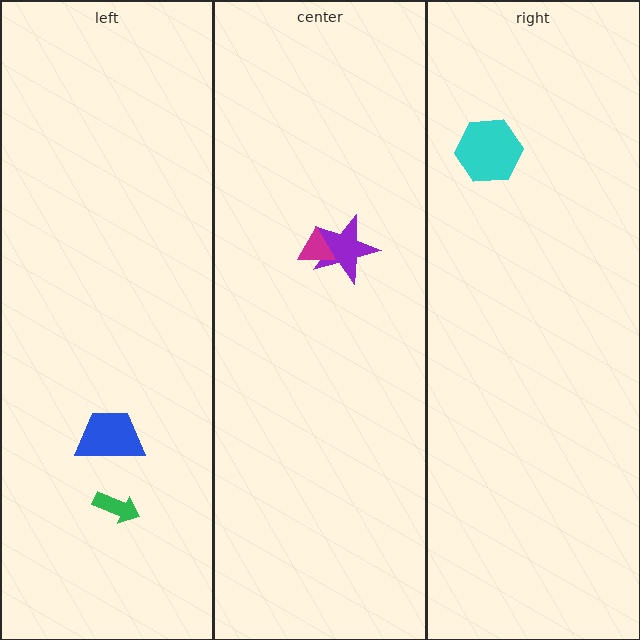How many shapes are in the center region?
2.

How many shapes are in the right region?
1.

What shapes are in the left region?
The green arrow, the blue trapezoid.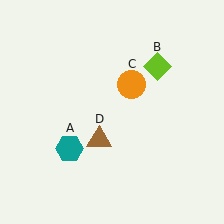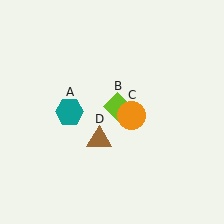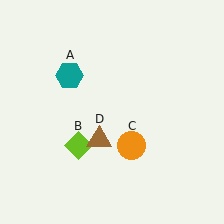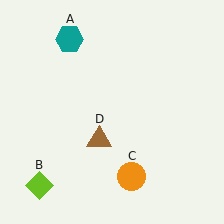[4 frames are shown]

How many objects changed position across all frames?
3 objects changed position: teal hexagon (object A), lime diamond (object B), orange circle (object C).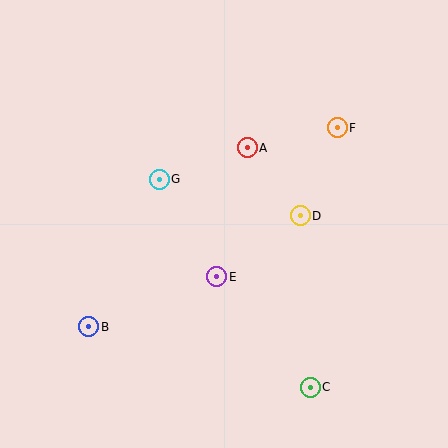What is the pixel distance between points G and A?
The distance between G and A is 94 pixels.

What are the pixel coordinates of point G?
Point G is at (159, 179).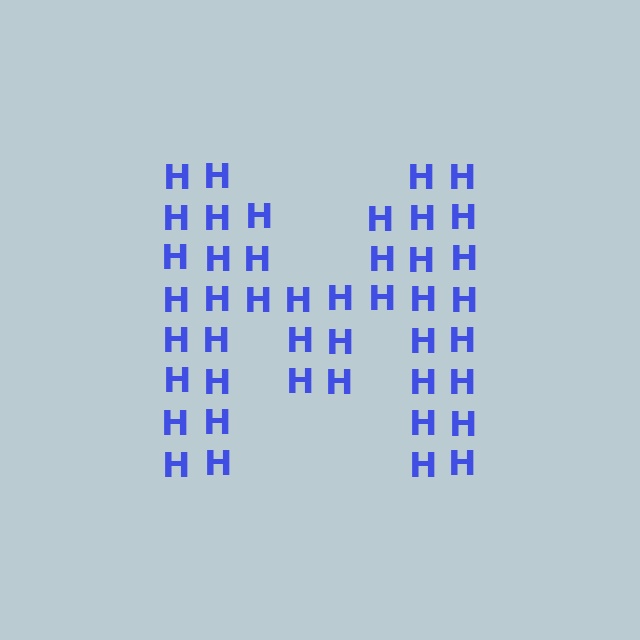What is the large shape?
The large shape is the letter M.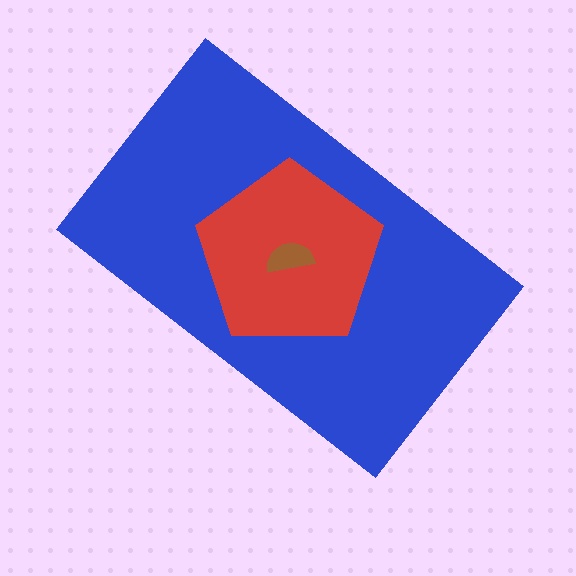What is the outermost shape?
The blue rectangle.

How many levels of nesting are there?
3.